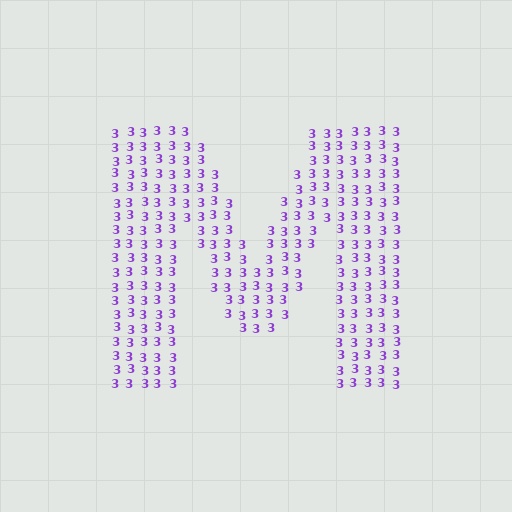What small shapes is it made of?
It is made of small digit 3's.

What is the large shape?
The large shape is the letter M.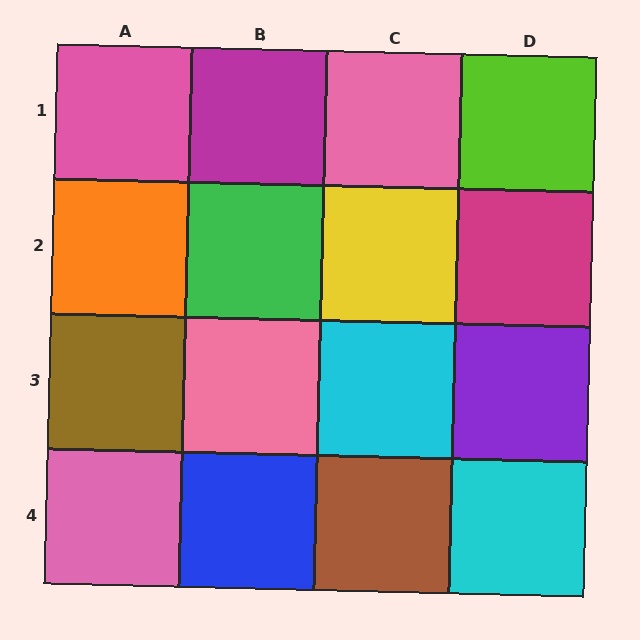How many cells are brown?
2 cells are brown.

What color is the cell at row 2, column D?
Magenta.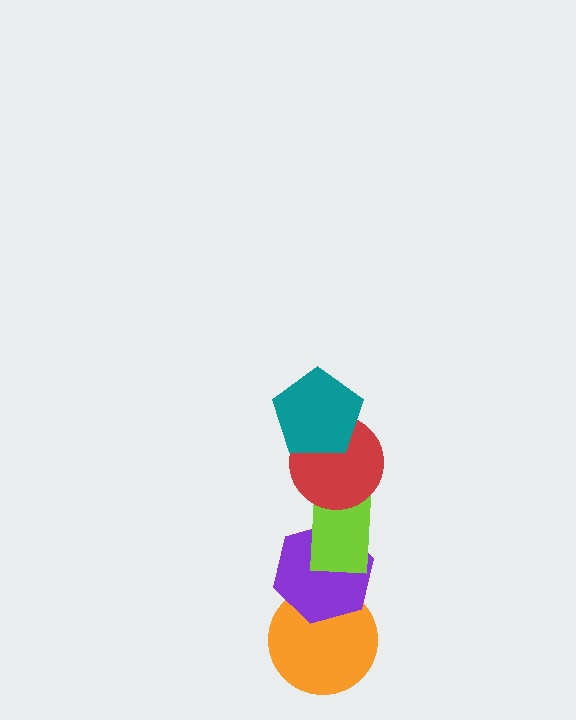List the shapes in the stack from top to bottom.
From top to bottom: the teal pentagon, the red circle, the lime rectangle, the purple hexagon, the orange circle.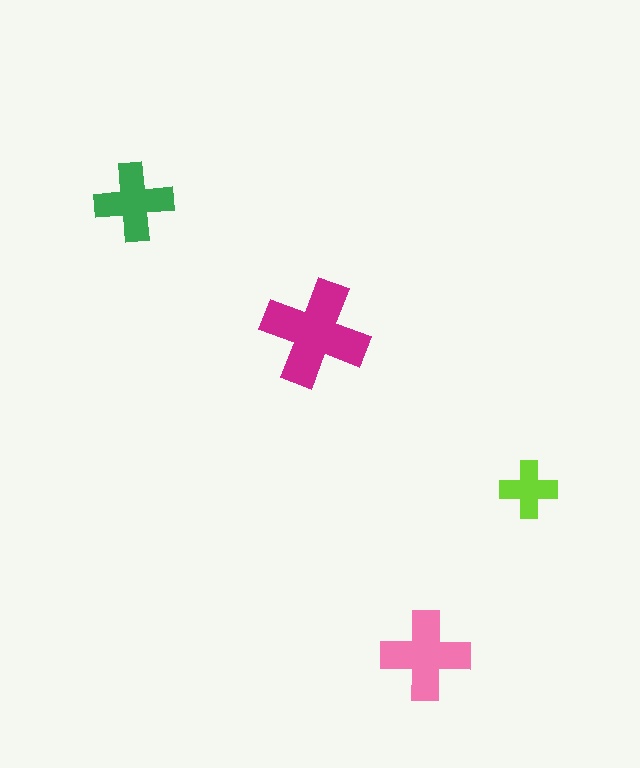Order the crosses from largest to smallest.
the magenta one, the pink one, the green one, the lime one.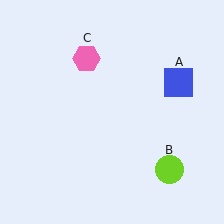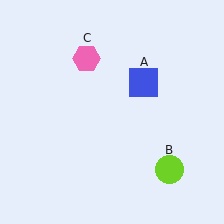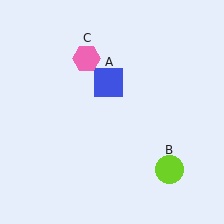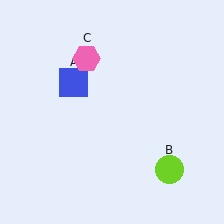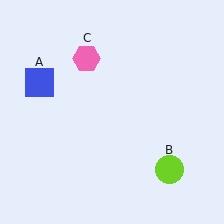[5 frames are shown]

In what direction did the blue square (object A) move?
The blue square (object A) moved left.